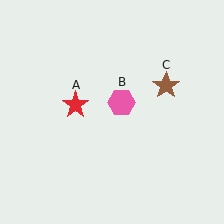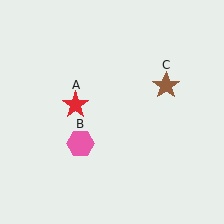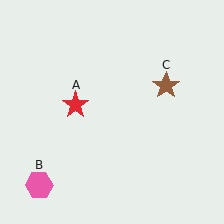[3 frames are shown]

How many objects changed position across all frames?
1 object changed position: pink hexagon (object B).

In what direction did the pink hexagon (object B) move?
The pink hexagon (object B) moved down and to the left.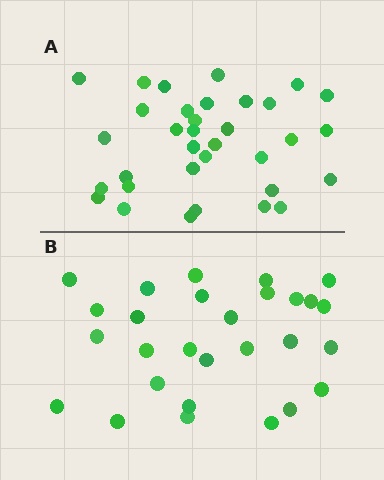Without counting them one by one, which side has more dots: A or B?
Region A (the top region) has more dots.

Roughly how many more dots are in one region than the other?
Region A has about 6 more dots than region B.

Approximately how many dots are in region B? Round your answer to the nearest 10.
About 30 dots. (The exact count is 28, which rounds to 30.)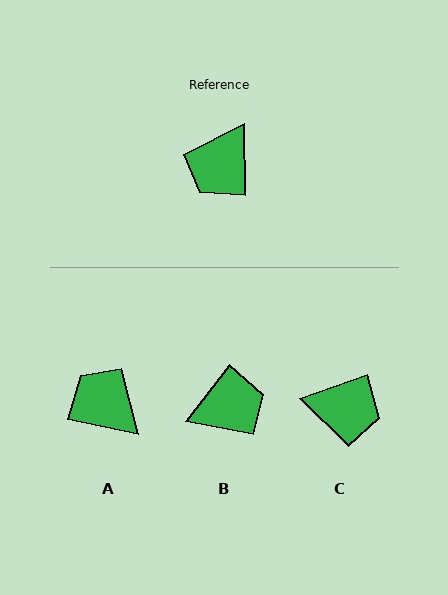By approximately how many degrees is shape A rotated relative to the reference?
Approximately 103 degrees clockwise.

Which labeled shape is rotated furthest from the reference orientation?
B, about 142 degrees away.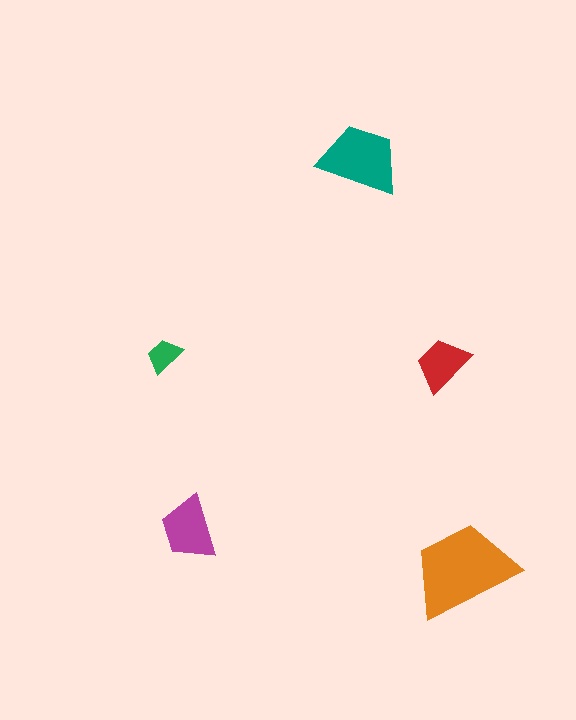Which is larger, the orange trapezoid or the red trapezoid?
The orange one.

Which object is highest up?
The teal trapezoid is topmost.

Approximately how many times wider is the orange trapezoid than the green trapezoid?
About 3 times wider.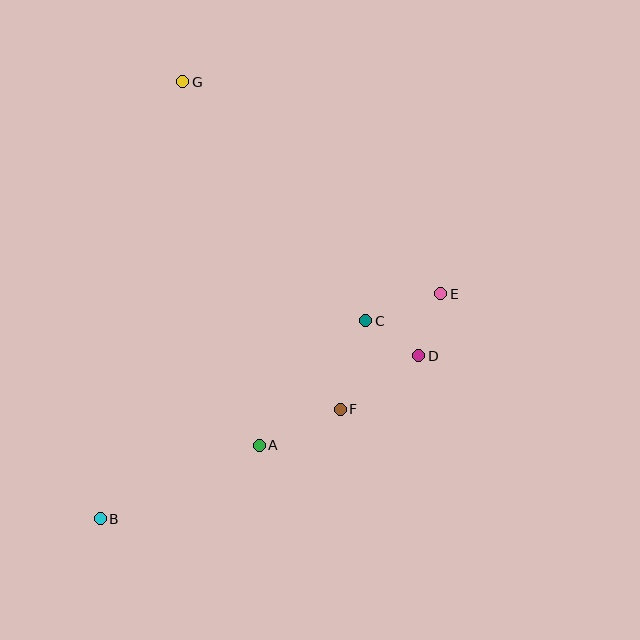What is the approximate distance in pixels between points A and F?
The distance between A and F is approximately 89 pixels.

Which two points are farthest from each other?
Points B and G are farthest from each other.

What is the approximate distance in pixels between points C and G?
The distance between C and G is approximately 301 pixels.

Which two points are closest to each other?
Points C and D are closest to each other.